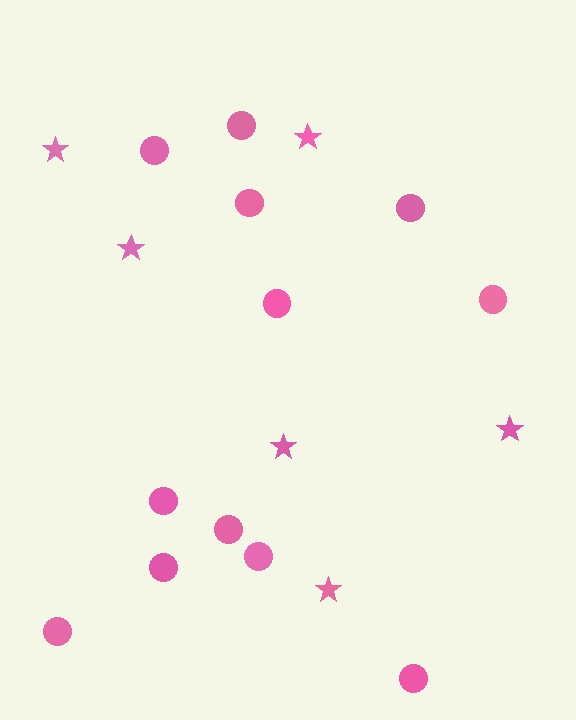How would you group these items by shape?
There are 2 groups: one group of circles (12) and one group of stars (6).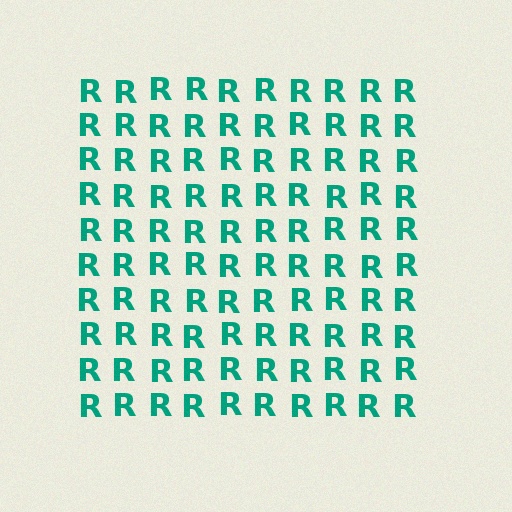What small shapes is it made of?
It is made of small letter R's.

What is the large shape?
The large shape is a square.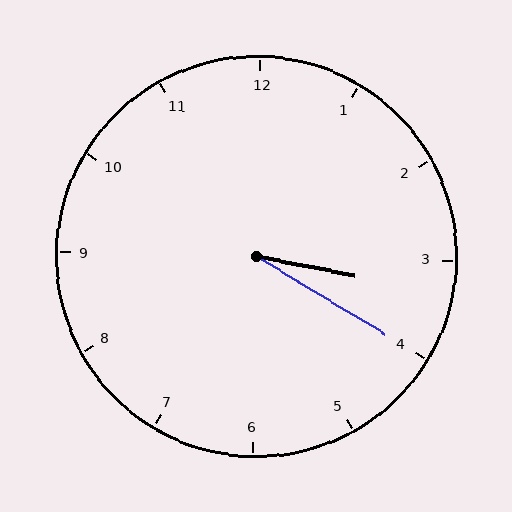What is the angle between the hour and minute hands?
Approximately 20 degrees.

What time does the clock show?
3:20.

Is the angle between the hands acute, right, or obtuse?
It is acute.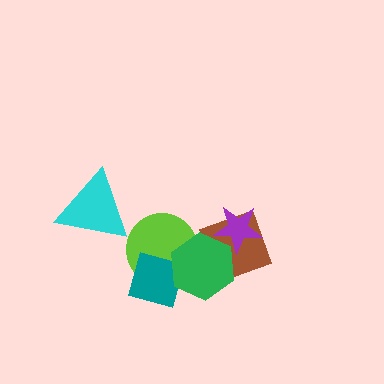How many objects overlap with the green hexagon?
4 objects overlap with the green hexagon.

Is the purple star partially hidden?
Yes, it is partially covered by another shape.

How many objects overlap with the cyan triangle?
0 objects overlap with the cyan triangle.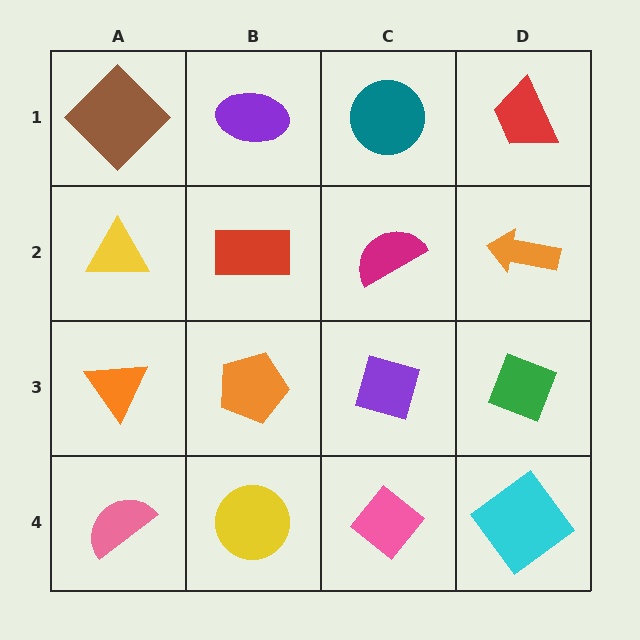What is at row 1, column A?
A brown diamond.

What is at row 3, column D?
A green diamond.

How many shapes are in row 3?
4 shapes.